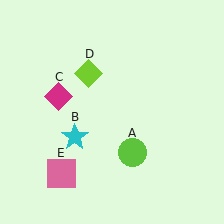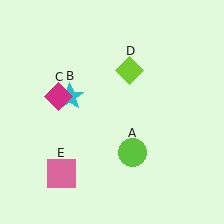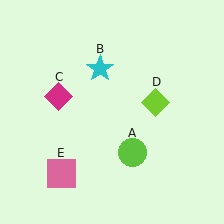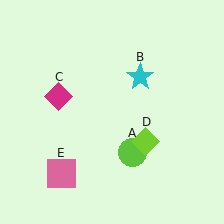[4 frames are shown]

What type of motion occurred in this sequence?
The cyan star (object B), lime diamond (object D) rotated clockwise around the center of the scene.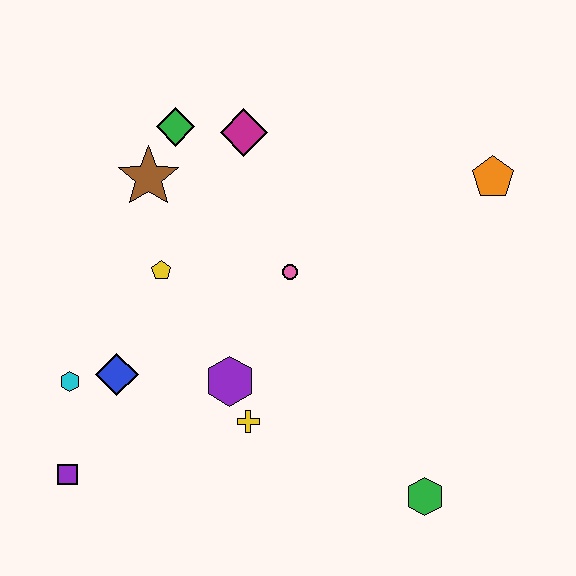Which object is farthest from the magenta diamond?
The green hexagon is farthest from the magenta diamond.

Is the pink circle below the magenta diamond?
Yes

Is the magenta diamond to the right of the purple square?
Yes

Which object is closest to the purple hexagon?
The yellow cross is closest to the purple hexagon.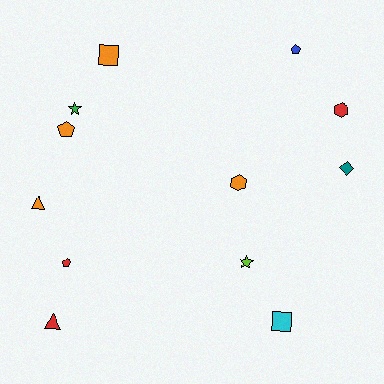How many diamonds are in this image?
There is 1 diamond.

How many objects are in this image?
There are 12 objects.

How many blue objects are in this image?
There is 1 blue object.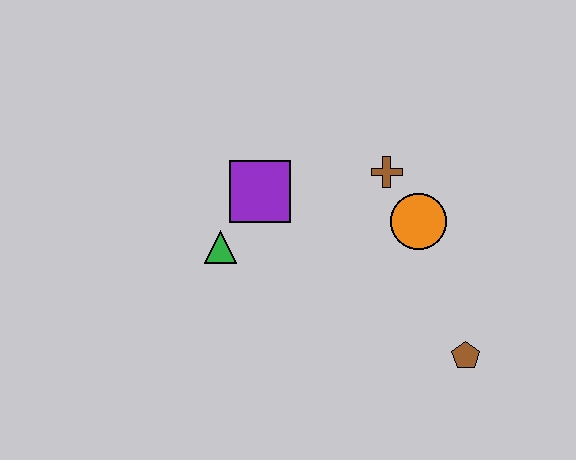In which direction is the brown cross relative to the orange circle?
The brown cross is above the orange circle.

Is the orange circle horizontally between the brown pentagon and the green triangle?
Yes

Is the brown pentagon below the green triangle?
Yes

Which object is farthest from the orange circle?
The green triangle is farthest from the orange circle.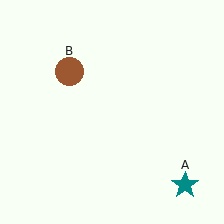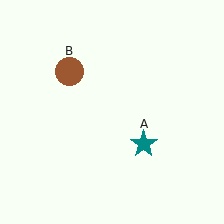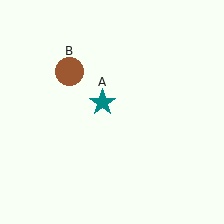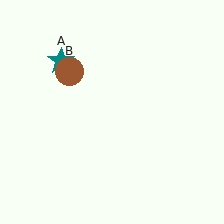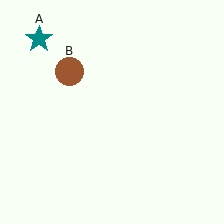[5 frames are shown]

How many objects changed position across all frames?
1 object changed position: teal star (object A).